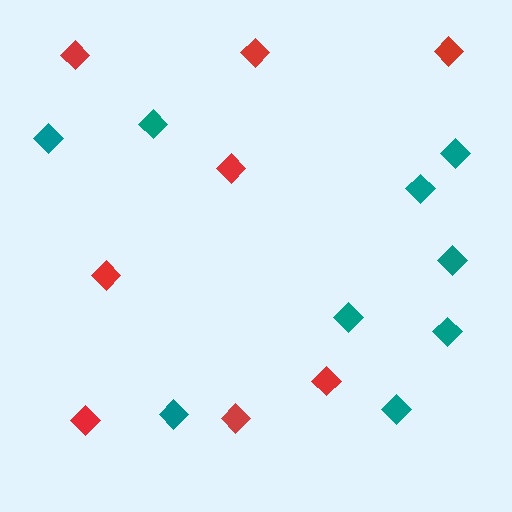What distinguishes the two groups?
There are 2 groups: one group of red diamonds (8) and one group of teal diamonds (9).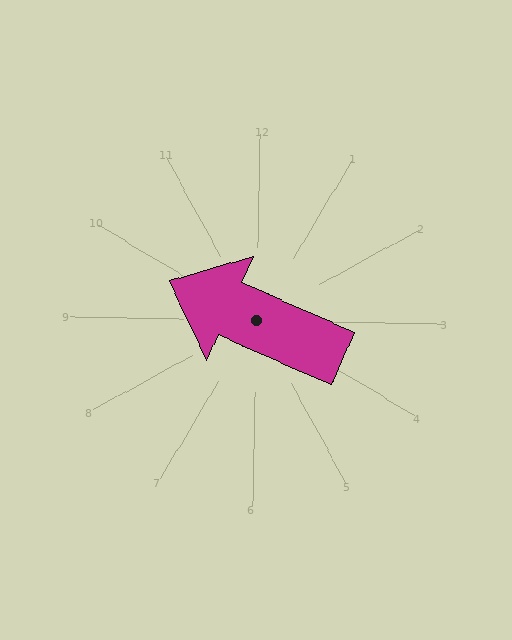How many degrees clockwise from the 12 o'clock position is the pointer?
Approximately 293 degrees.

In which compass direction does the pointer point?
Northwest.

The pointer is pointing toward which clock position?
Roughly 10 o'clock.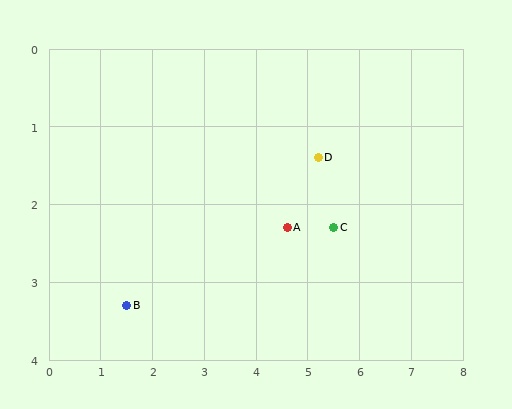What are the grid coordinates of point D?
Point D is at approximately (5.2, 1.4).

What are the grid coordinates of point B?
Point B is at approximately (1.5, 3.3).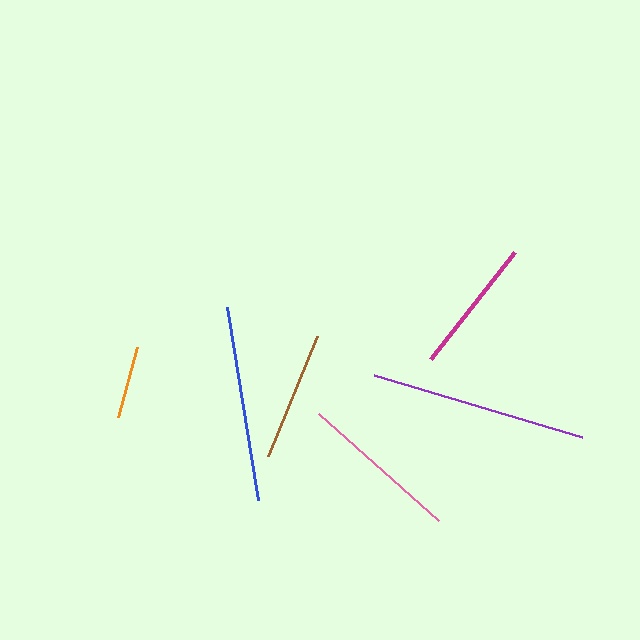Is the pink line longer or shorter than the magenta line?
The pink line is longer than the magenta line.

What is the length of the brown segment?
The brown segment is approximately 129 pixels long.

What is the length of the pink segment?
The pink segment is approximately 161 pixels long.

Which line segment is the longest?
The purple line is the longest at approximately 218 pixels.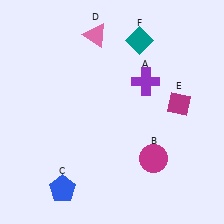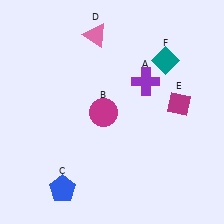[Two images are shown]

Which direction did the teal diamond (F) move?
The teal diamond (F) moved right.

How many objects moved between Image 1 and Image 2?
2 objects moved between the two images.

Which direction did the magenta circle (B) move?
The magenta circle (B) moved left.